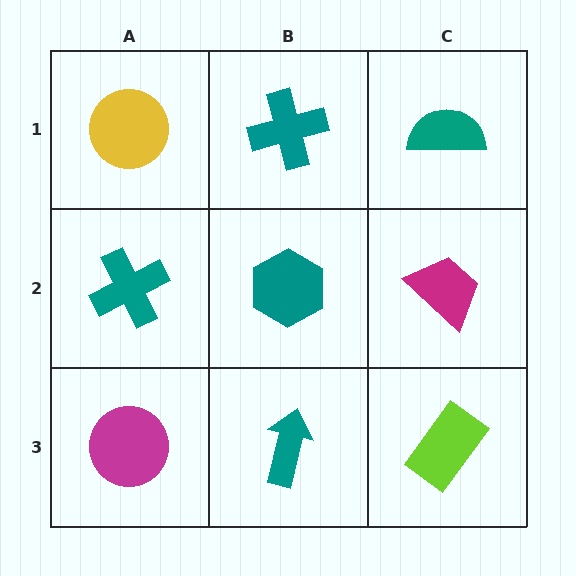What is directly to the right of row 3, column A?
A teal arrow.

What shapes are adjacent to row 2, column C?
A teal semicircle (row 1, column C), a lime rectangle (row 3, column C), a teal hexagon (row 2, column B).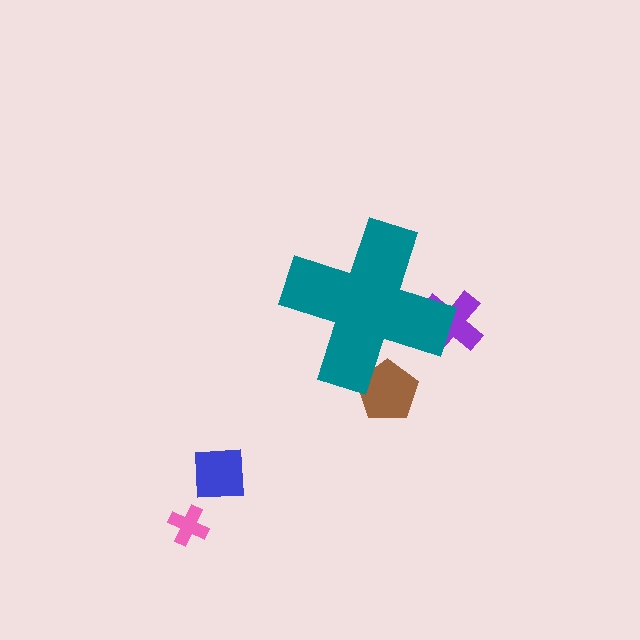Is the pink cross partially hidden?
No, the pink cross is fully visible.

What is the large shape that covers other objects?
A teal cross.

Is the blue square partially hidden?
No, the blue square is fully visible.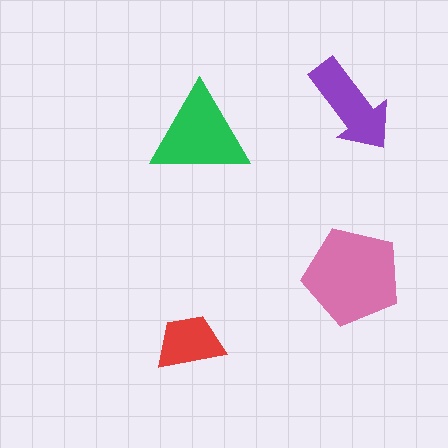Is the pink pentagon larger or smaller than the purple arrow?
Larger.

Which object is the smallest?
The red trapezoid.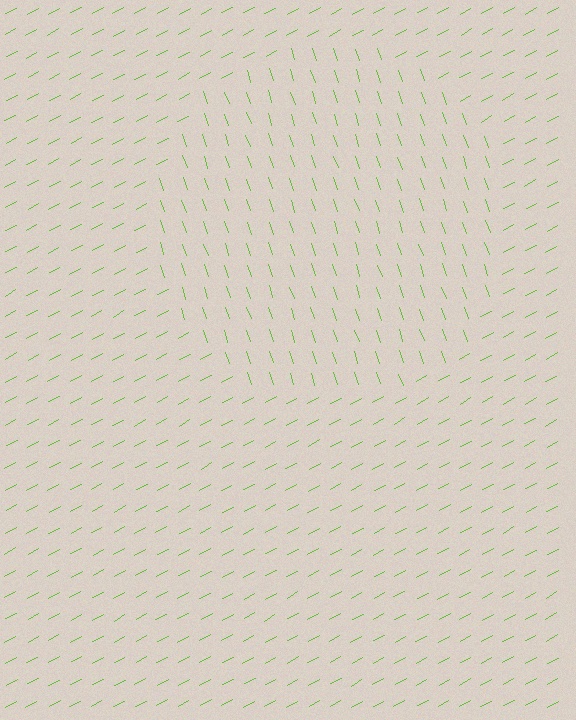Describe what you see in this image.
The image is filled with small lime line segments. A circle region in the image has lines oriented differently from the surrounding lines, creating a visible texture boundary.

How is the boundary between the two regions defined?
The boundary is defined purely by a change in line orientation (approximately 81 degrees difference). All lines are the same color and thickness.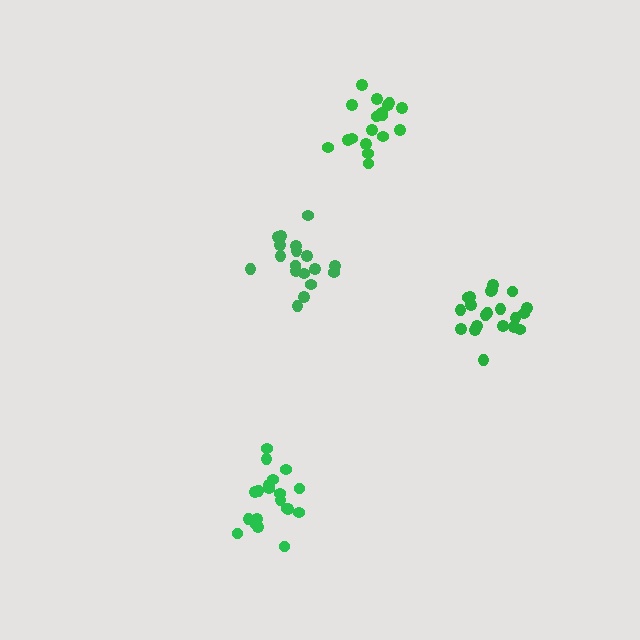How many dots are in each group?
Group 1: 21 dots, Group 2: 18 dots, Group 3: 18 dots, Group 4: 20 dots (77 total).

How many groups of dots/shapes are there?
There are 4 groups.